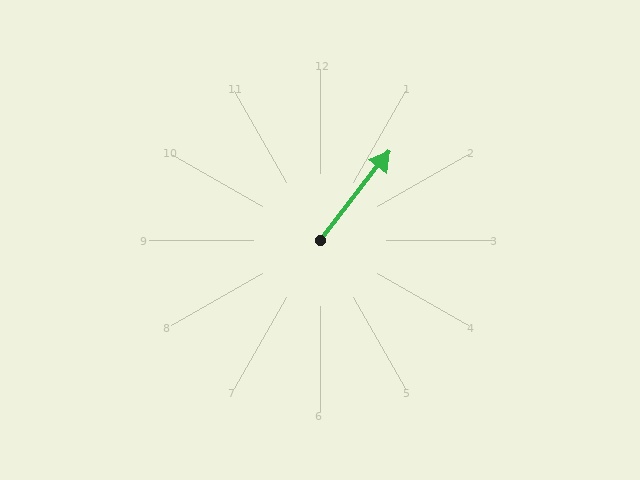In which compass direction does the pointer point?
Northeast.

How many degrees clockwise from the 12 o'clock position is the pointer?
Approximately 38 degrees.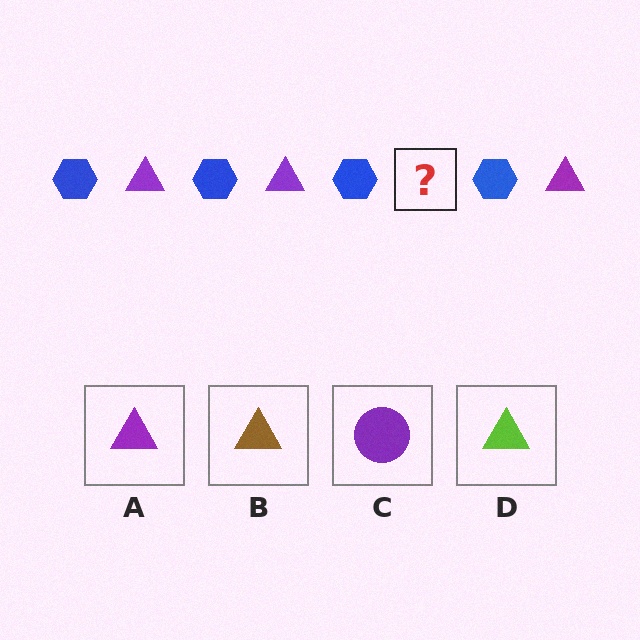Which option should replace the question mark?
Option A.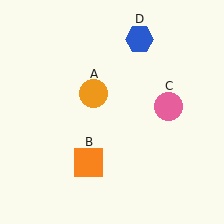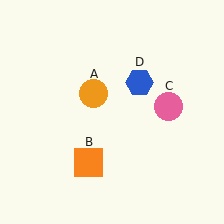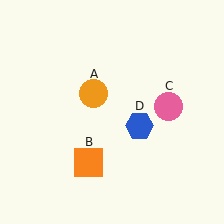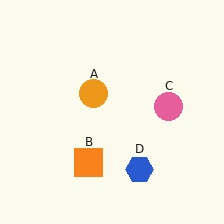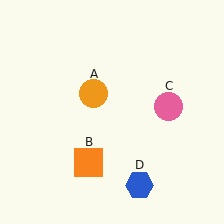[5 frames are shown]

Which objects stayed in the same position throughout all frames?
Orange circle (object A) and orange square (object B) and pink circle (object C) remained stationary.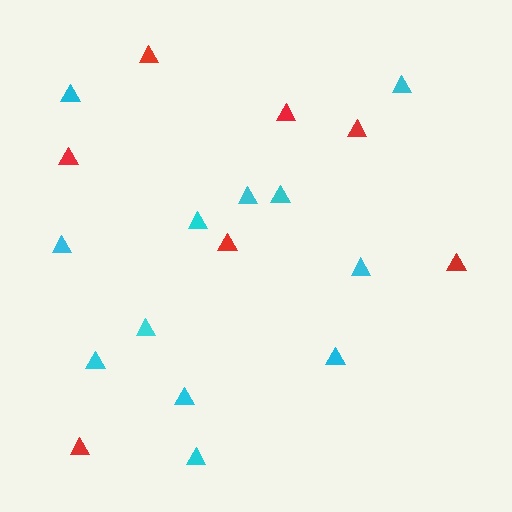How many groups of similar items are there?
There are 2 groups: one group of red triangles (7) and one group of cyan triangles (12).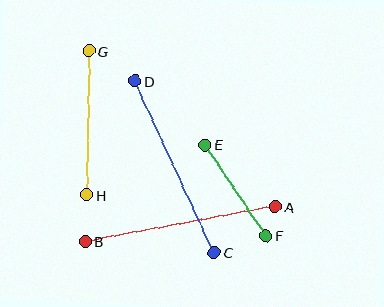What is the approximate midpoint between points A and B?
The midpoint is at approximately (180, 224) pixels.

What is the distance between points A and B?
The distance is approximately 194 pixels.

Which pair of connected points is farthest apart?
Points A and B are farthest apart.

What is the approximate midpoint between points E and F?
The midpoint is at approximately (236, 190) pixels.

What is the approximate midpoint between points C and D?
The midpoint is at approximately (174, 167) pixels.